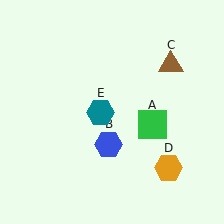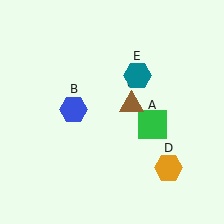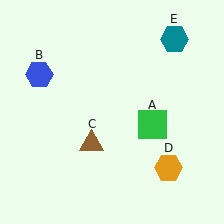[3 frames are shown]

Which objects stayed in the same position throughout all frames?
Green square (object A) and orange hexagon (object D) remained stationary.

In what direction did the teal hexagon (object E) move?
The teal hexagon (object E) moved up and to the right.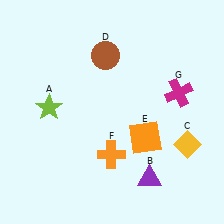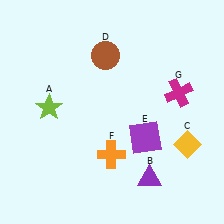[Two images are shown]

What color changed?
The square (E) changed from orange in Image 1 to purple in Image 2.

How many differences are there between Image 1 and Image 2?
There is 1 difference between the two images.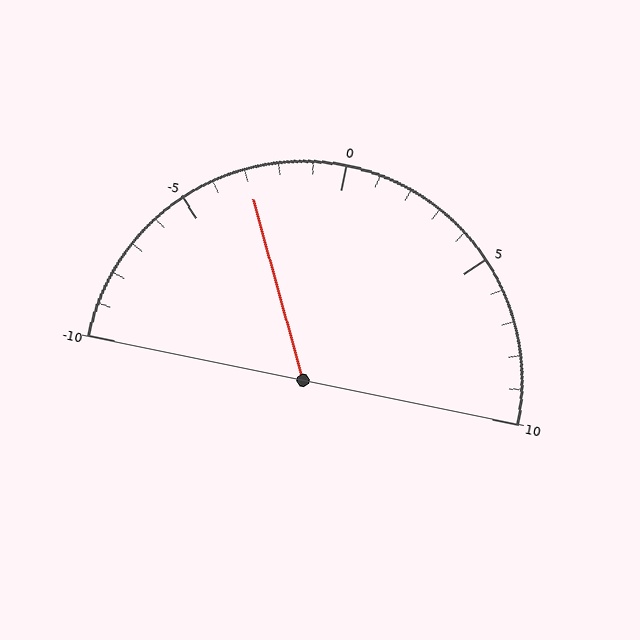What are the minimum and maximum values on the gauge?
The gauge ranges from -10 to 10.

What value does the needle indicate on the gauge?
The needle indicates approximately -3.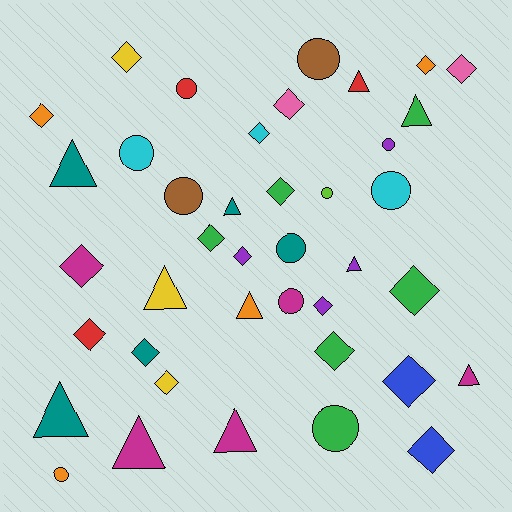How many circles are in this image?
There are 11 circles.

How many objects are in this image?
There are 40 objects.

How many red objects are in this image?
There are 3 red objects.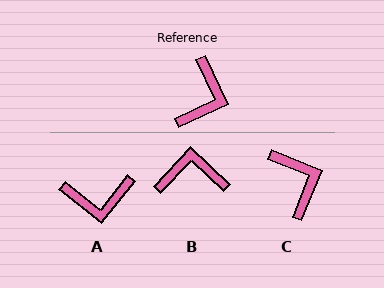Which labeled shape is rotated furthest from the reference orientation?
B, about 112 degrees away.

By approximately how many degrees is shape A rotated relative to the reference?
Approximately 64 degrees clockwise.